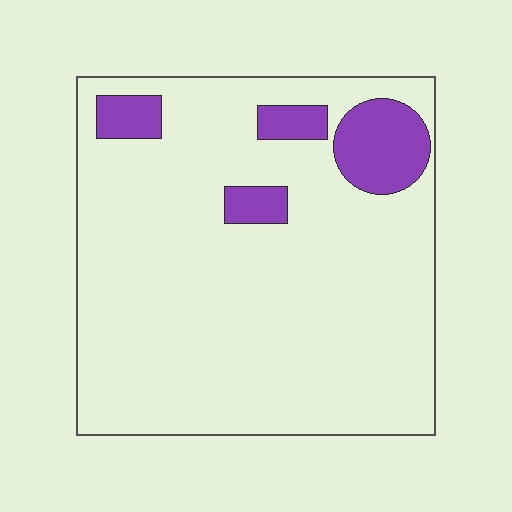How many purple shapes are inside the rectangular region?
4.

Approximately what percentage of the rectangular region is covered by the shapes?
Approximately 10%.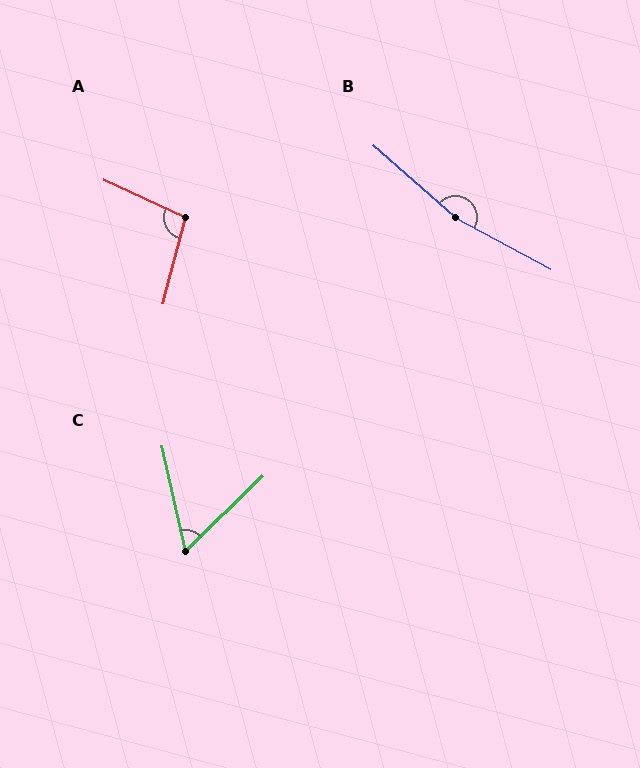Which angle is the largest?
B, at approximately 167 degrees.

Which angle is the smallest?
C, at approximately 58 degrees.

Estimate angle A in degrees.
Approximately 100 degrees.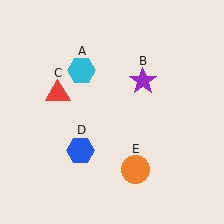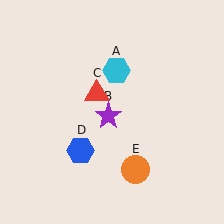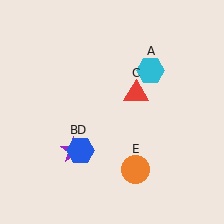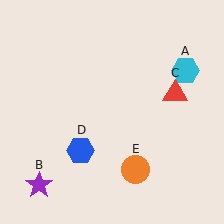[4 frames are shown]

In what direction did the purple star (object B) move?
The purple star (object B) moved down and to the left.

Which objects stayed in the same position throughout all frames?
Blue hexagon (object D) and orange circle (object E) remained stationary.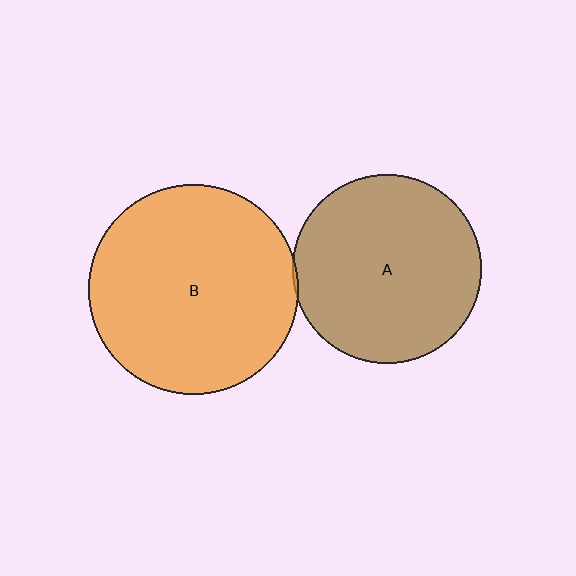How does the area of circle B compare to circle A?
Approximately 1.2 times.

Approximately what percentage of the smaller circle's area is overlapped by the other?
Approximately 5%.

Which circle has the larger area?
Circle B (orange).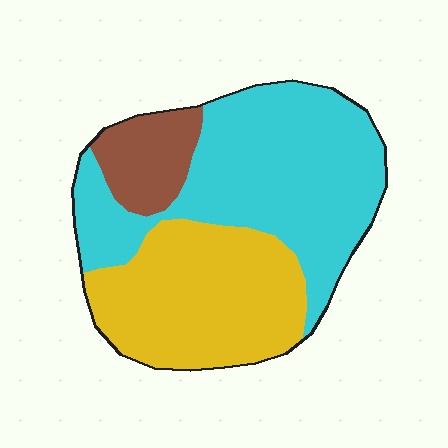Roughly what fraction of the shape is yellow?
Yellow takes up about three eighths (3/8) of the shape.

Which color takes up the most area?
Cyan, at roughly 50%.